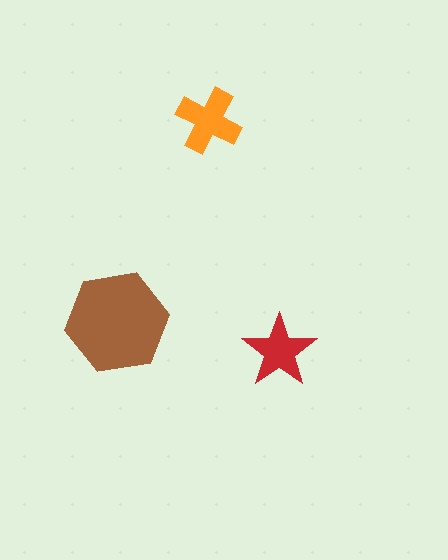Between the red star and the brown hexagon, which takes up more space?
The brown hexagon.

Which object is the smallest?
The red star.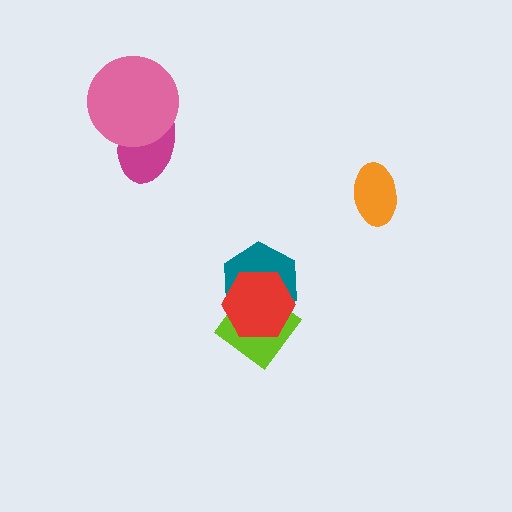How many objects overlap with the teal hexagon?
2 objects overlap with the teal hexagon.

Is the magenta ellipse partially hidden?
Yes, it is partially covered by another shape.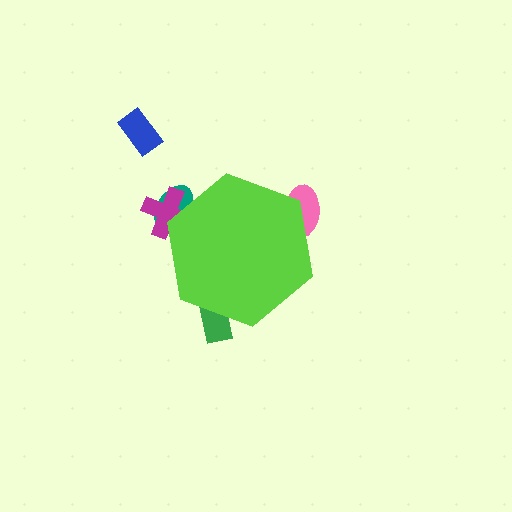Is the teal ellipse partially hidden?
Yes, the teal ellipse is partially hidden behind the lime hexagon.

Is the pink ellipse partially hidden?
Yes, the pink ellipse is partially hidden behind the lime hexagon.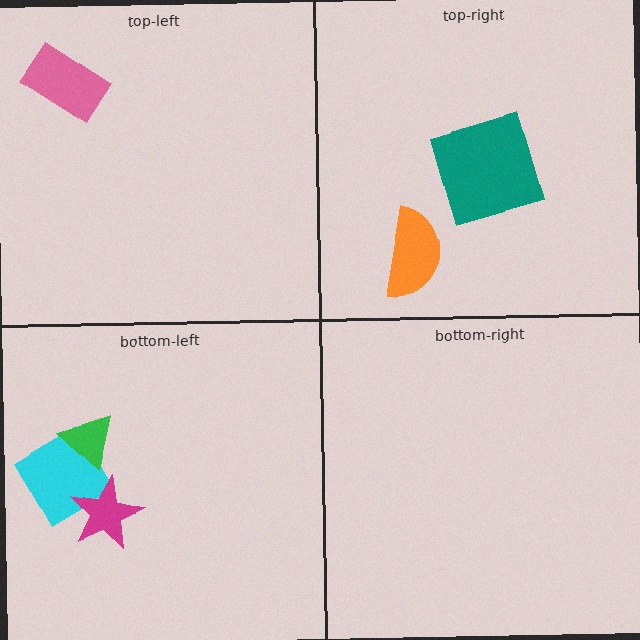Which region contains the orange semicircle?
The top-right region.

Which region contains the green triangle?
The bottom-left region.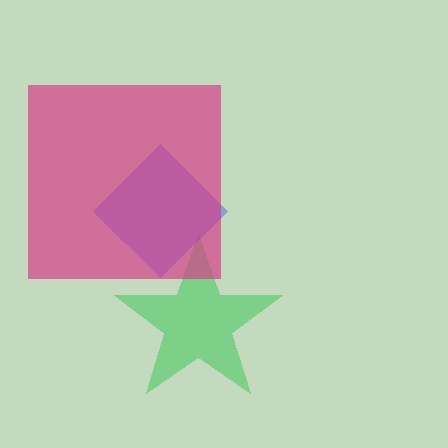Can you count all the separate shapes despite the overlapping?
Yes, there are 3 separate shapes.